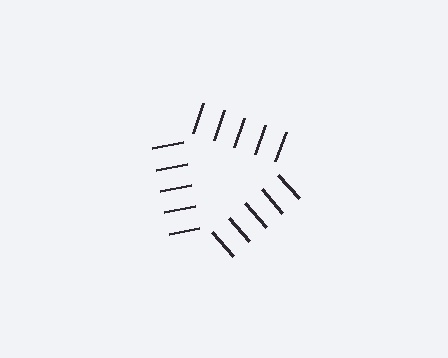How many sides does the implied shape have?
3 sides — the line-ends trace a triangle.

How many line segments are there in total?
15 — 5 along each of the 3 edges.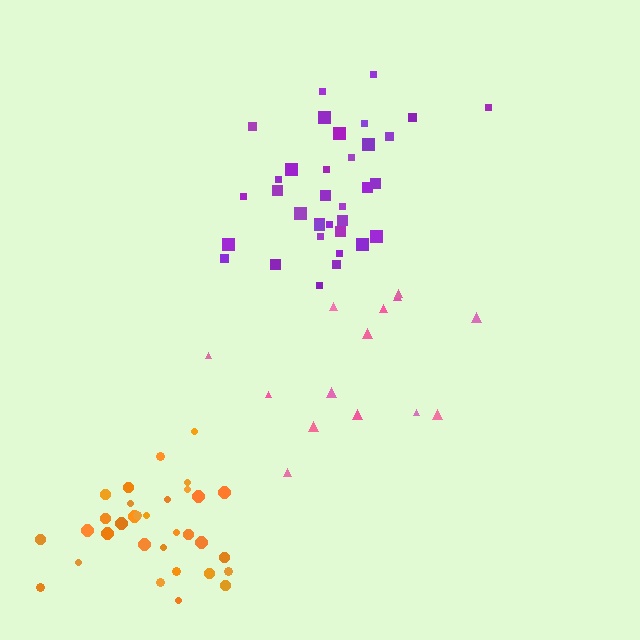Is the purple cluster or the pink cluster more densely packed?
Purple.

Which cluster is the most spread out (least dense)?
Pink.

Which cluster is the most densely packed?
Purple.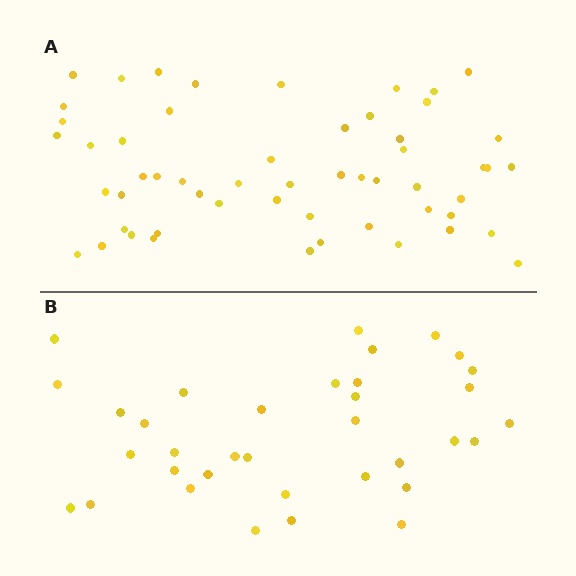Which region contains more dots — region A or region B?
Region A (the top region) has more dots.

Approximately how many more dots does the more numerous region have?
Region A has approximately 20 more dots than region B.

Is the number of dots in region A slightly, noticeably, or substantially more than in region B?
Region A has substantially more. The ratio is roughly 1.6 to 1.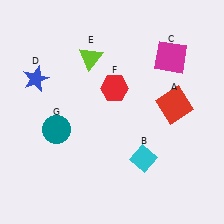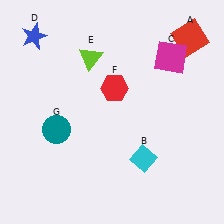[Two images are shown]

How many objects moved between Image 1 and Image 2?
2 objects moved between the two images.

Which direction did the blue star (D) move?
The blue star (D) moved up.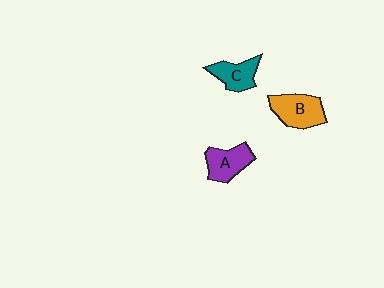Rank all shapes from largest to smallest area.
From largest to smallest: B (orange), A (purple), C (teal).